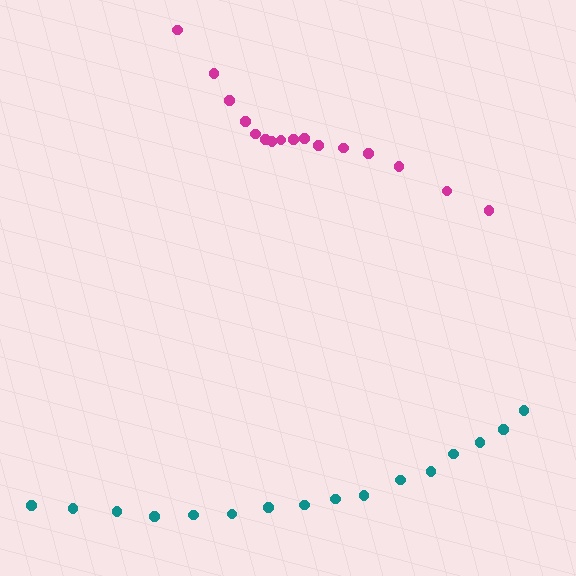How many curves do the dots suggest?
There are 2 distinct paths.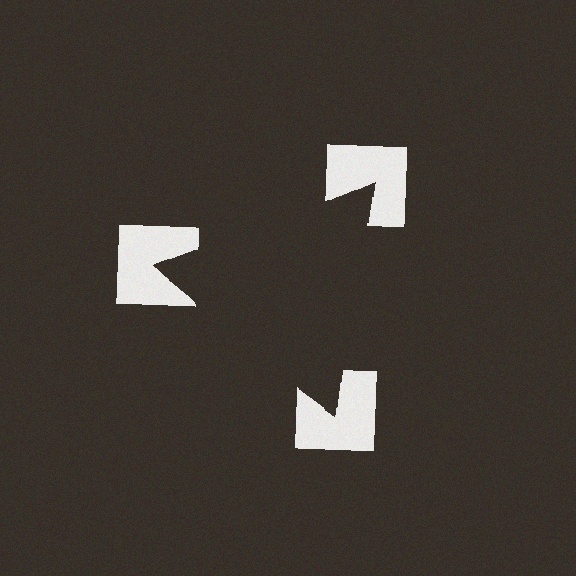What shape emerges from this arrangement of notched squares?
An illusory triangle — its edges are inferred from the aligned wedge cuts in the notched squares, not physically drawn.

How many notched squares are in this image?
There are 3 — one at each vertex of the illusory triangle.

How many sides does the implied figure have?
3 sides.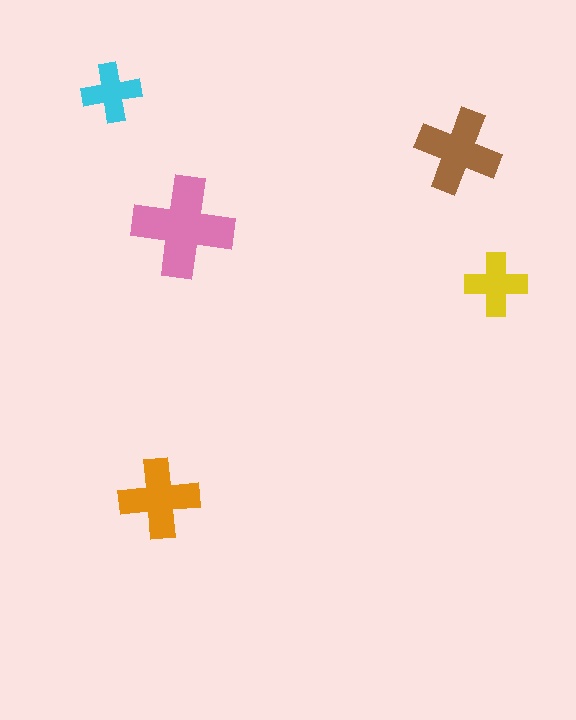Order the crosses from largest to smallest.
the pink one, the brown one, the orange one, the yellow one, the cyan one.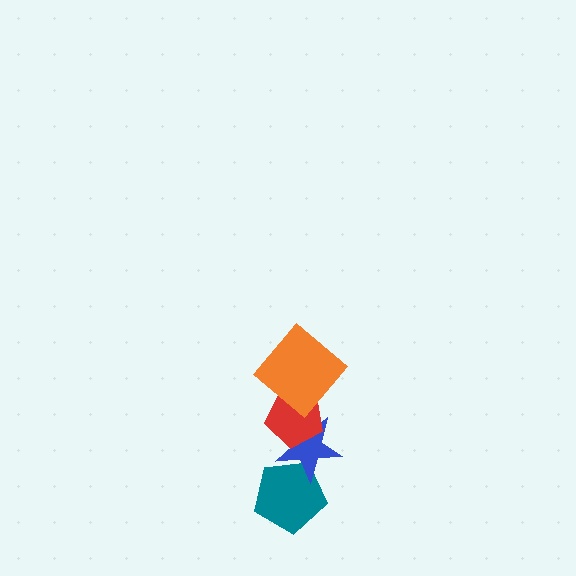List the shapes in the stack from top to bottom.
From top to bottom: the orange diamond, the red pentagon, the blue star, the teal pentagon.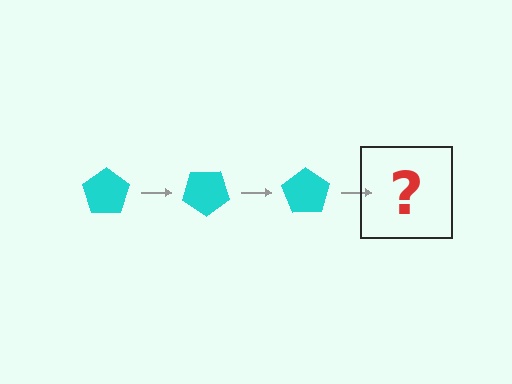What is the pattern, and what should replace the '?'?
The pattern is that the pentagon rotates 35 degrees each step. The '?' should be a cyan pentagon rotated 105 degrees.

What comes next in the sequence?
The next element should be a cyan pentagon rotated 105 degrees.